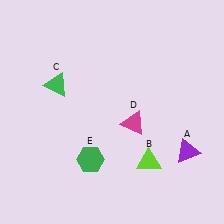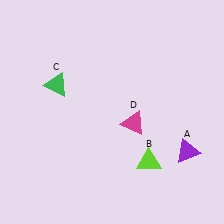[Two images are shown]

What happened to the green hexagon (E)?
The green hexagon (E) was removed in Image 2. It was in the bottom-left area of Image 1.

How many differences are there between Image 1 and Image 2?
There is 1 difference between the two images.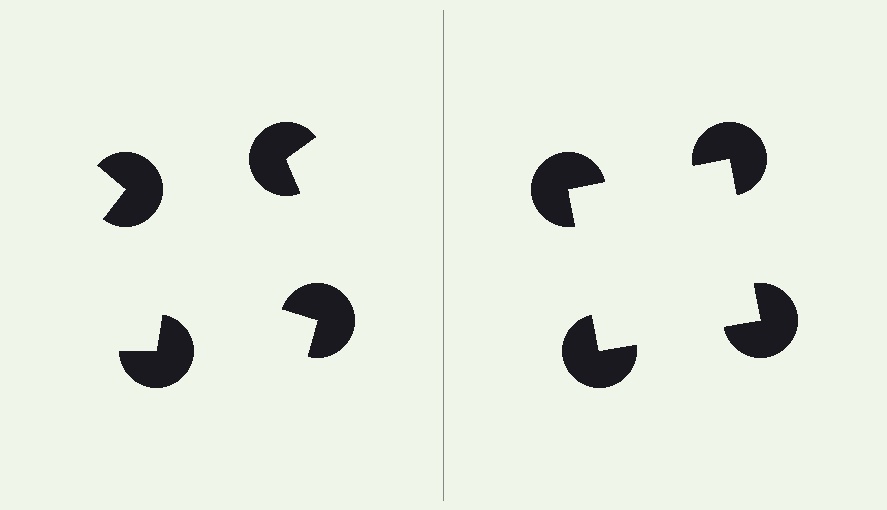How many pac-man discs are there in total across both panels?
8 — 4 on each side.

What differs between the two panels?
The pac-man discs are positioned identically on both sides; only the wedge orientations differ. On the right they align to a square; on the left they are misaligned.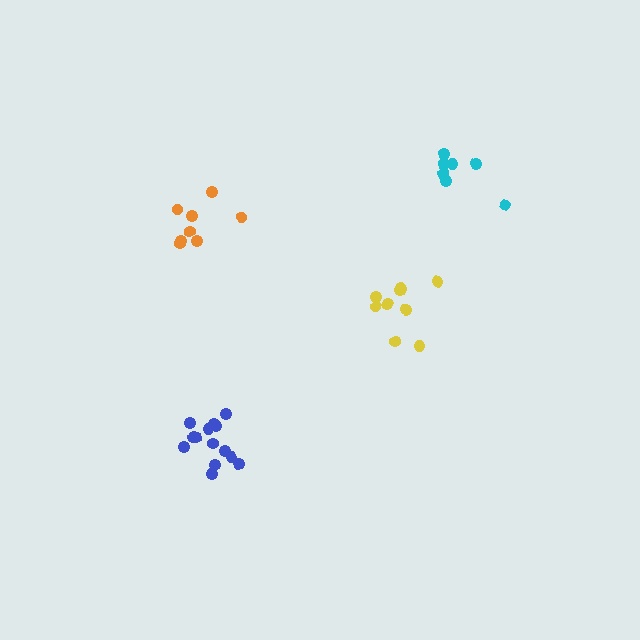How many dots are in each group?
Group 1: 9 dots, Group 2: 14 dots, Group 3: 8 dots, Group 4: 8 dots (39 total).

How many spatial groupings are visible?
There are 4 spatial groupings.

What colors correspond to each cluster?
The clusters are colored: yellow, blue, orange, cyan.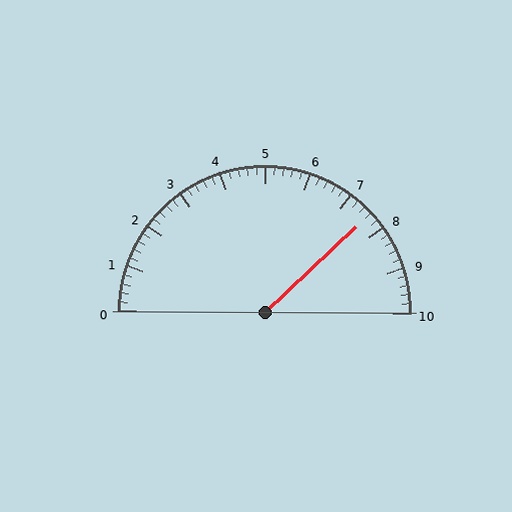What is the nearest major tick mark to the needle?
The nearest major tick mark is 8.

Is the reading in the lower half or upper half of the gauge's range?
The reading is in the upper half of the range (0 to 10).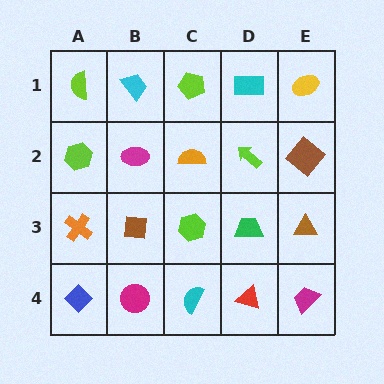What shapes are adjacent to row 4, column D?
A green trapezoid (row 3, column D), a cyan semicircle (row 4, column C), a magenta trapezoid (row 4, column E).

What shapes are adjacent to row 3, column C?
An orange semicircle (row 2, column C), a cyan semicircle (row 4, column C), a brown square (row 3, column B), a green trapezoid (row 3, column D).